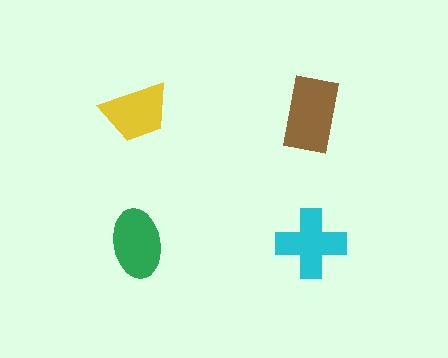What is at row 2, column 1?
A green ellipse.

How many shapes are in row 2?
2 shapes.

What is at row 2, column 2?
A cyan cross.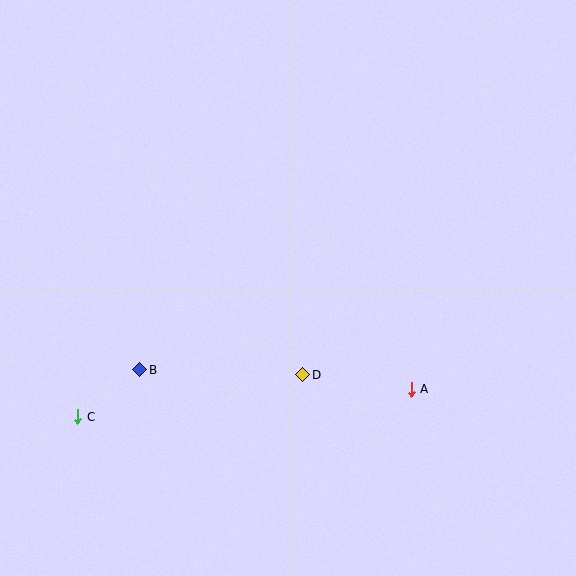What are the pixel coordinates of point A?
Point A is at (411, 389).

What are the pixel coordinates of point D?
Point D is at (303, 375).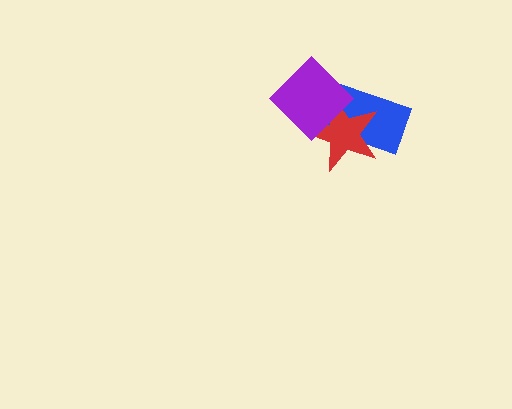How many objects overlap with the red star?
2 objects overlap with the red star.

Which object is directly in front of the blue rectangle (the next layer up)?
The red star is directly in front of the blue rectangle.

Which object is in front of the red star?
The purple diamond is in front of the red star.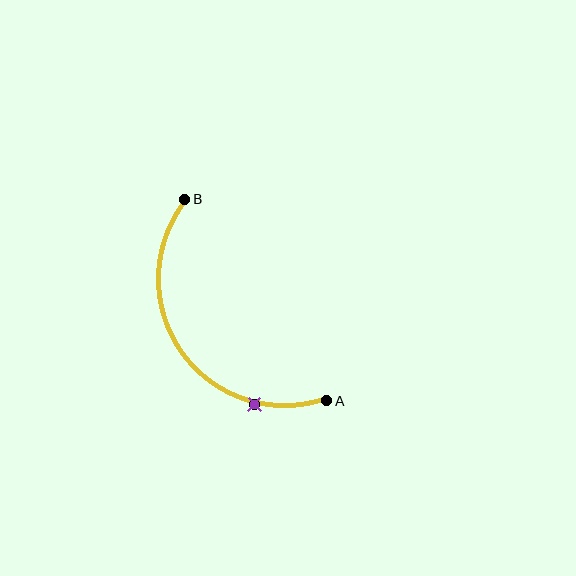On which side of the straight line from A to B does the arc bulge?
The arc bulges below and to the left of the straight line connecting A and B.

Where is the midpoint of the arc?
The arc midpoint is the point on the curve farthest from the straight line joining A and B. It sits below and to the left of that line.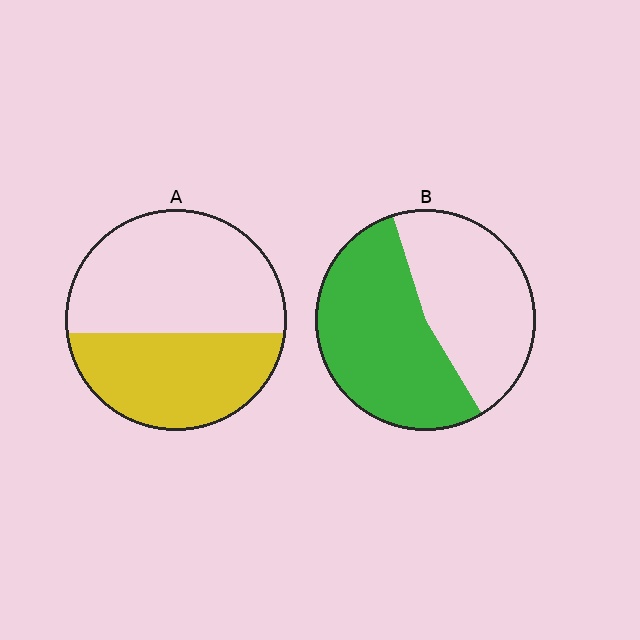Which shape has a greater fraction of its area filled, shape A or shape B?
Shape B.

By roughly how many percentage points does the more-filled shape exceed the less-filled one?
By roughly 10 percentage points (B over A).